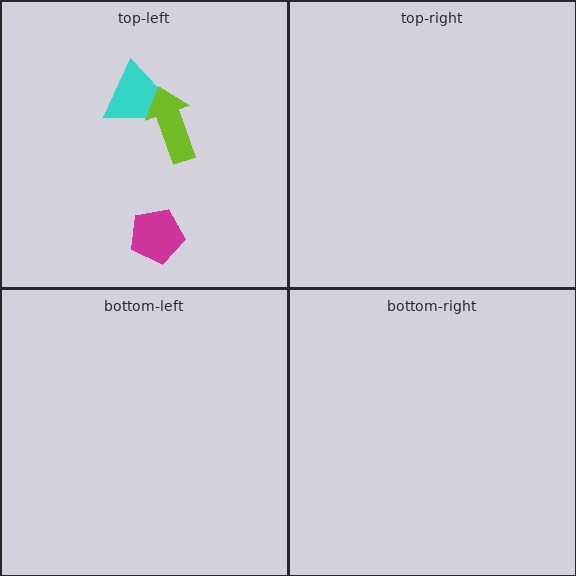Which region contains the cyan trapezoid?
The top-left region.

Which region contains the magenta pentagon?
The top-left region.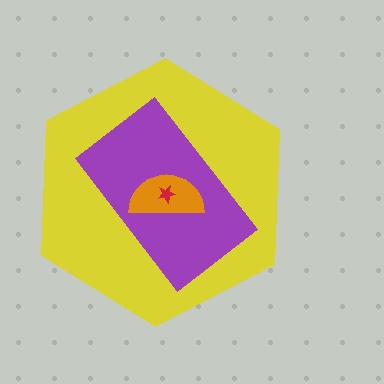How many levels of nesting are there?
4.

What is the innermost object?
The red star.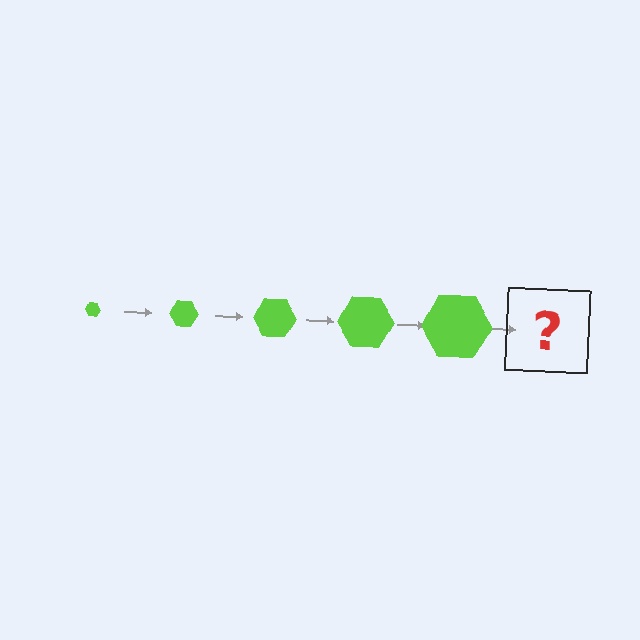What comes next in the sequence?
The next element should be a lime hexagon, larger than the previous one.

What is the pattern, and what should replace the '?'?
The pattern is that the hexagon gets progressively larger each step. The '?' should be a lime hexagon, larger than the previous one.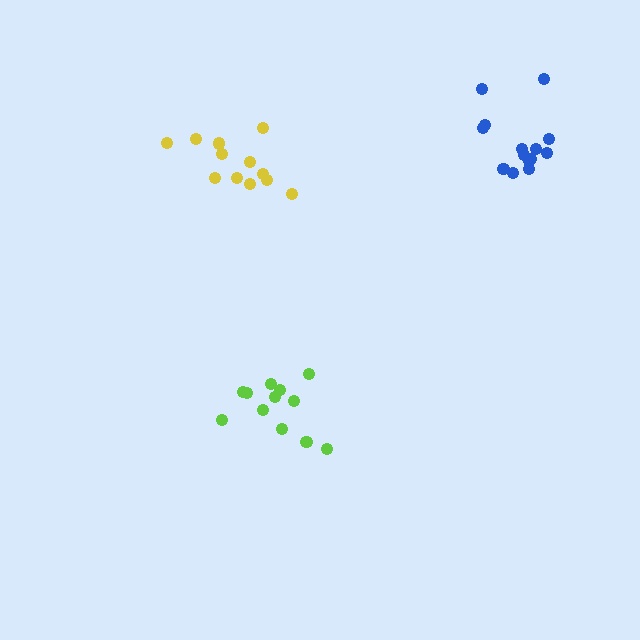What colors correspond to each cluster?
The clusters are colored: yellow, lime, blue.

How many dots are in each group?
Group 1: 12 dots, Group 2: 12 dots, Group 3: 14 dots (38 total).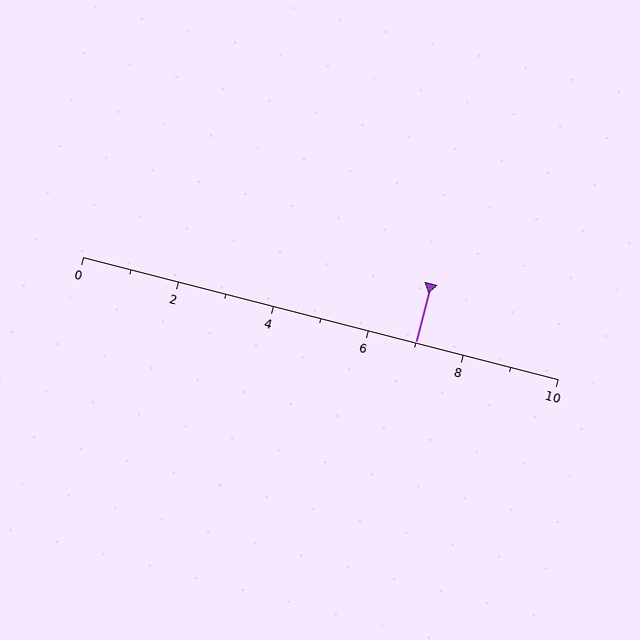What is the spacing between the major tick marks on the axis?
The major ticks are spaced 2 apart.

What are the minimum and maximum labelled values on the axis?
The axis runs from 0 to 10.